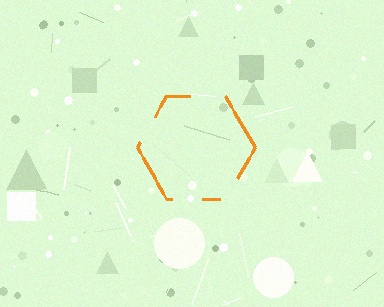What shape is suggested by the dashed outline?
The dashed outline suggests a hexagon.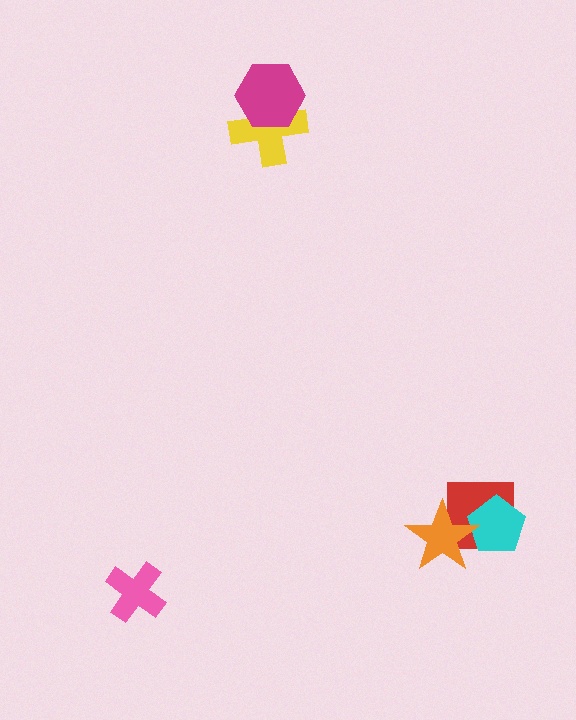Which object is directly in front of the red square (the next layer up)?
The cyan pentagon is directly in front of the red square.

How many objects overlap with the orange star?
2 objects overlap with the orange star.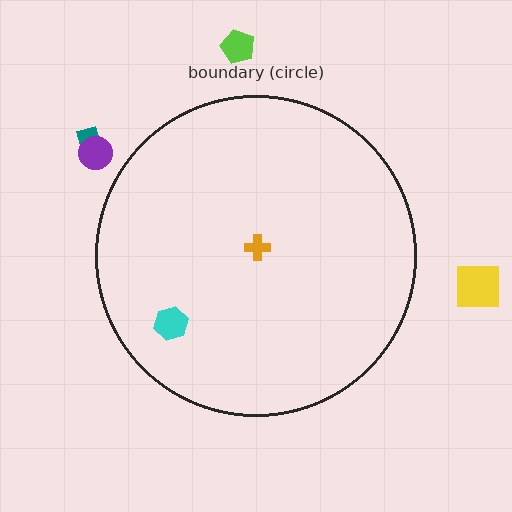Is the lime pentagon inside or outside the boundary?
Outside.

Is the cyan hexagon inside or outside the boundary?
Inside.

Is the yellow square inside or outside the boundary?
Outside.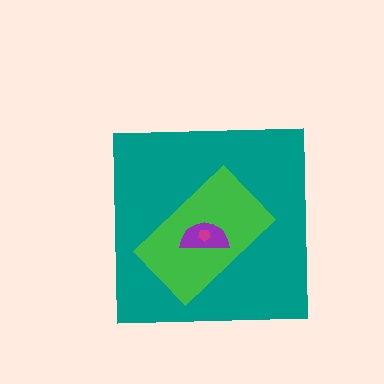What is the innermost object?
The magenta pentagon.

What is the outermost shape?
The teal square.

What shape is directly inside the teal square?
The green rectangle.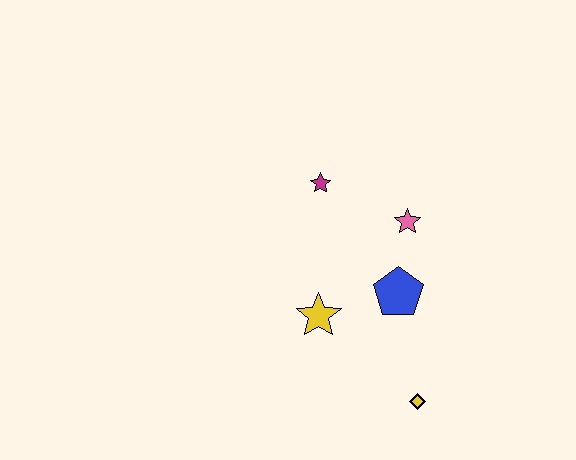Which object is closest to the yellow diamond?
The blue pentagon is closest to the yellow diamond.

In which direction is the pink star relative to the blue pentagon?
The pink star is above the blue pentagon.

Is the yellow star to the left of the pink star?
Yes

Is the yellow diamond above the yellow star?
No